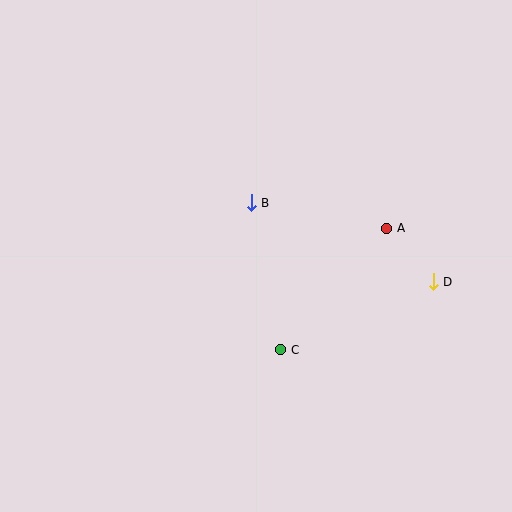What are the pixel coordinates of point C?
Point C is at (281, 350).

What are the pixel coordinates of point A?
Point A is at (387, 228).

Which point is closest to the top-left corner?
Point B is closest to the top-left corner.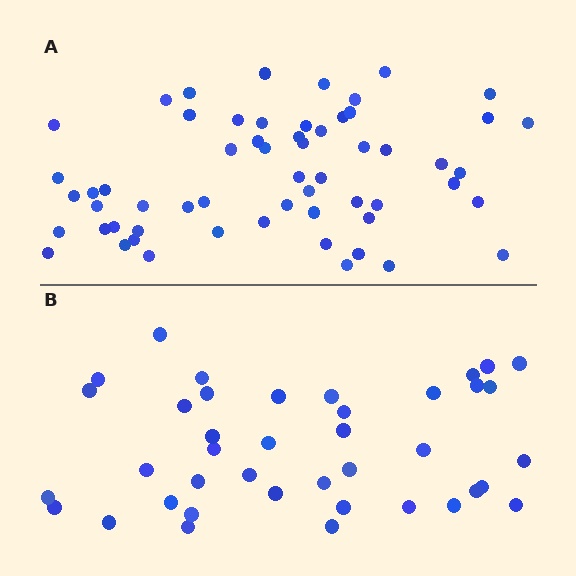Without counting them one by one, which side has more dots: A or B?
Region A (the top region) has more dots.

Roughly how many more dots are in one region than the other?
Region A has approximately 20 more dots than region B.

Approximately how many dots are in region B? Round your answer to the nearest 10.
About 40 dots.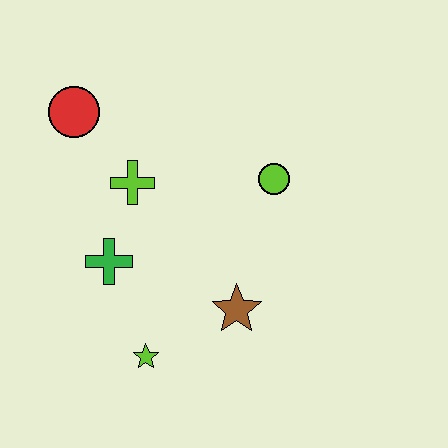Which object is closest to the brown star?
The lime star is closest to the brown star.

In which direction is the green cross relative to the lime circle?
The green cross is to the left of the lime circle.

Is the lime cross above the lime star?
Yes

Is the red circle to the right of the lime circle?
No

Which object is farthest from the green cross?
The lime circle is farthest from the green cross.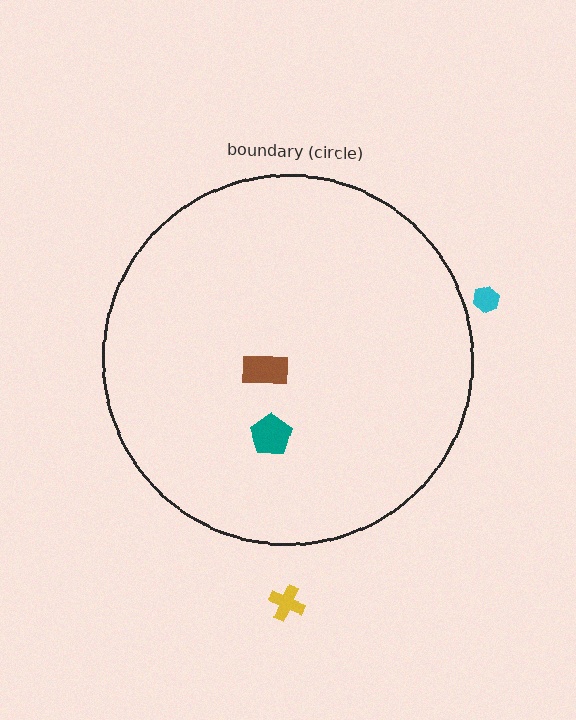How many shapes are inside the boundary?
2 inside, 2 outside.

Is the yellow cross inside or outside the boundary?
Outside.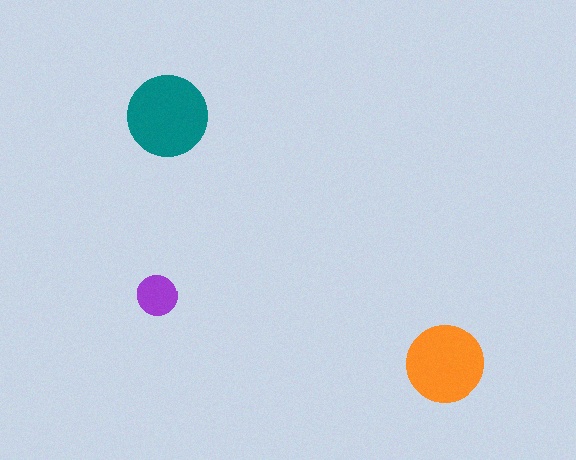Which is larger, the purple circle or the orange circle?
The orange one.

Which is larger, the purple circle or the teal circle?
The teal one.